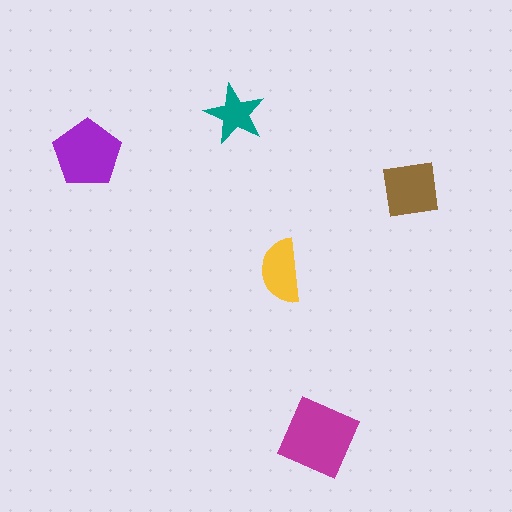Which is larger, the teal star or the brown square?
The brown square.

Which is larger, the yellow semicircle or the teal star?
The yellow semicircle.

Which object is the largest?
The magenta diamond.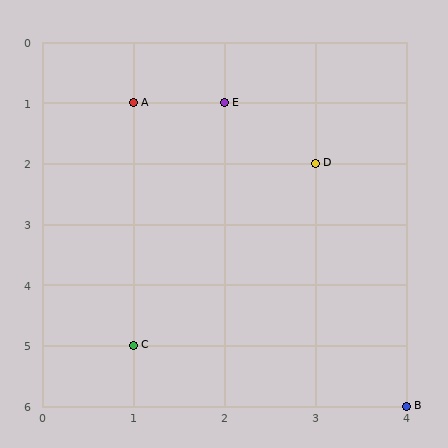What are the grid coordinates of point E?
Point E is at grid coordinates (2, 1).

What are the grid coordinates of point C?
Point C is at grid coordinates (1, 5).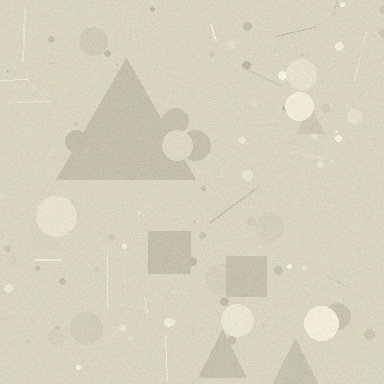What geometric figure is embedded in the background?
A triangle is embedded in the background.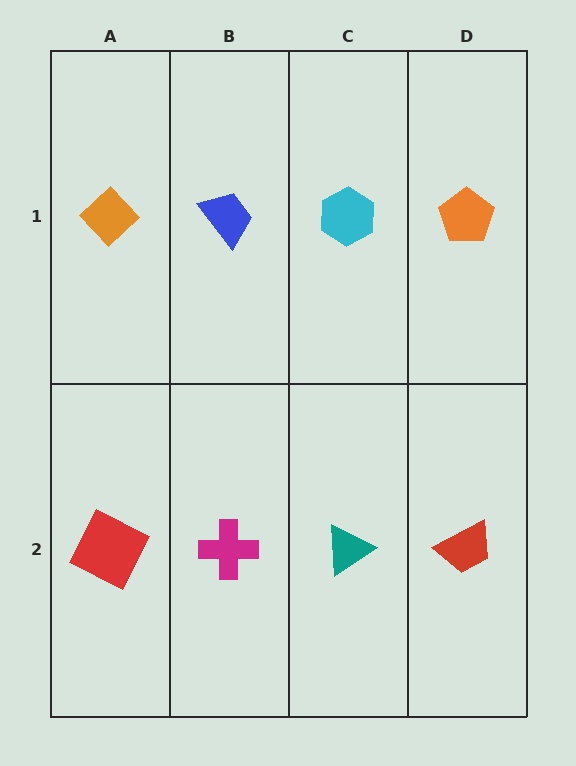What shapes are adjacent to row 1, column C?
A teal triangle (row 2, column C), a blue trapezoid (row 1, column B), an orange pentagon (row 1, column D).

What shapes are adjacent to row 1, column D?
A red trapezoid (row 2, column D), a cyan hexagon (row 1, column C).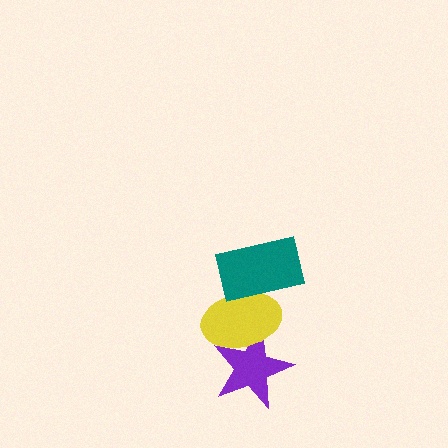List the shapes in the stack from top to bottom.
From top to bottom: the teal rectangle, the yellow ellipse, the purple star.